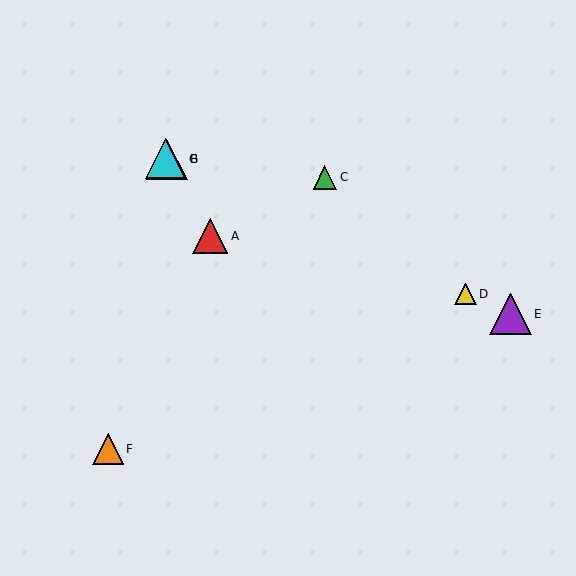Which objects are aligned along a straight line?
Objects B, D, E, G are aligned along a straight line.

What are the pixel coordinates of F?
Object F is at (108, 449).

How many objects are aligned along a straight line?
4 objects (B, D, E, G) are aligned along a straight line.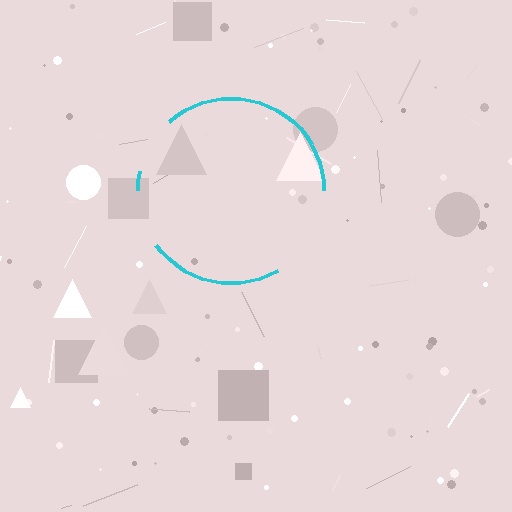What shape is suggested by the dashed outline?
The dashed outline suggests a circle.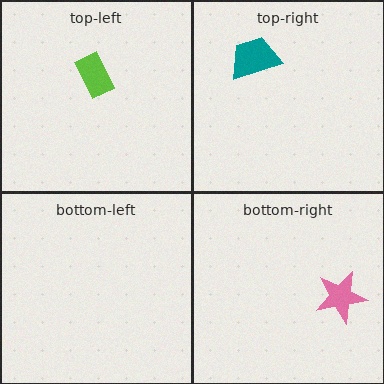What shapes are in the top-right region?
The teal trapezoid.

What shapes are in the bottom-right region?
The pink star.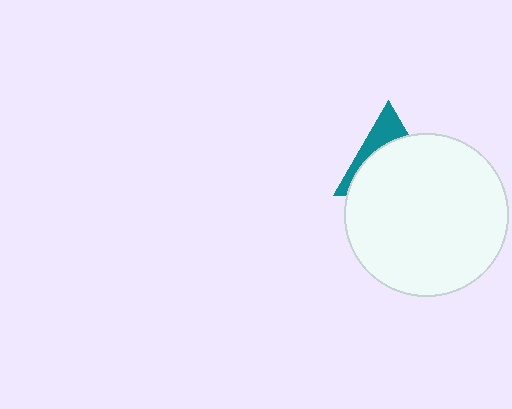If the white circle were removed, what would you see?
You would see the complete teal triangle.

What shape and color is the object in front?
The object in front is a white circle.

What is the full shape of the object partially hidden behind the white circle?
The partially hidden object is a teal triangle.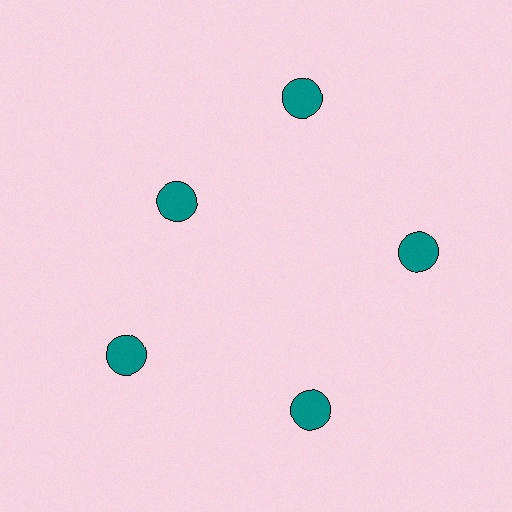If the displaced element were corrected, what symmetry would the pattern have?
It would have 5-fold rotational symmetry — the pattern would map onto itself every 72 degrees.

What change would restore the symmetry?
The symmetry would be restored by moving it outward, back onto the ring so that all 5 circles sit at equal angles and equal distance from the center.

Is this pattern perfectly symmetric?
No. The 5 teal circles are arranged in a ring, but one element near the 10 o'clock position is pulled inward toward the center, breaking the 5-fold rotational symmetry.